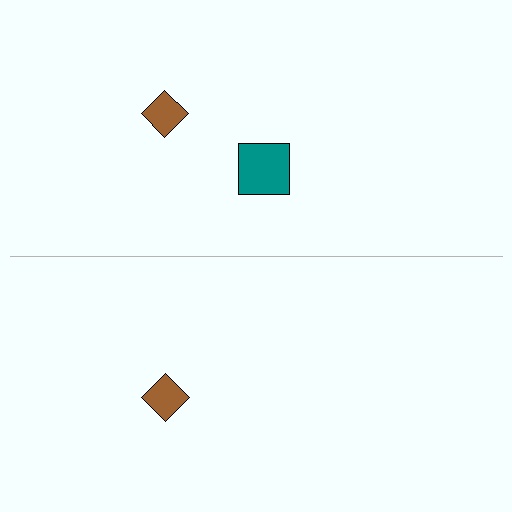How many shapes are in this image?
There are 3 shapes in this image.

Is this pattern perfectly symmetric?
No, the pattern is not perfectly symmetric. A teal square is missing from the bottom side.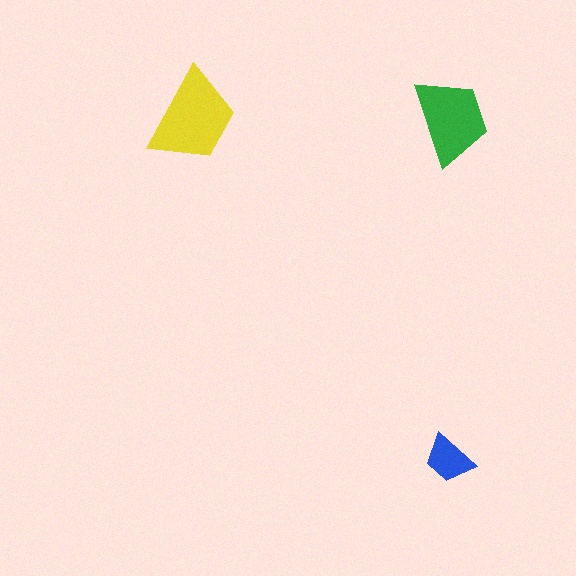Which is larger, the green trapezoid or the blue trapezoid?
The green one.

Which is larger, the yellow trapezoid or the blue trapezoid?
The yellow one.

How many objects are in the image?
There are 3 objects in the image.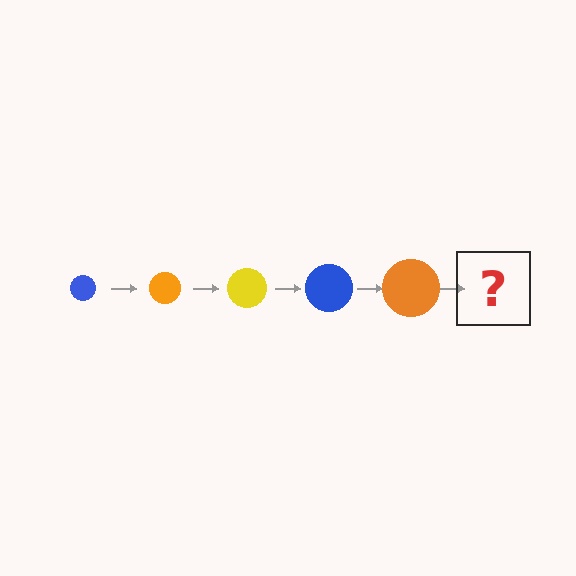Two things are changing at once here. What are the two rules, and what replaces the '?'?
The two rules are that the circle grows larger each step and the color cycles through blue, orange, and yellow. The '?' should be a yellow circle, larger than the previous one.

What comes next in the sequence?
The next element should be a yellow circle, larger than the previous one.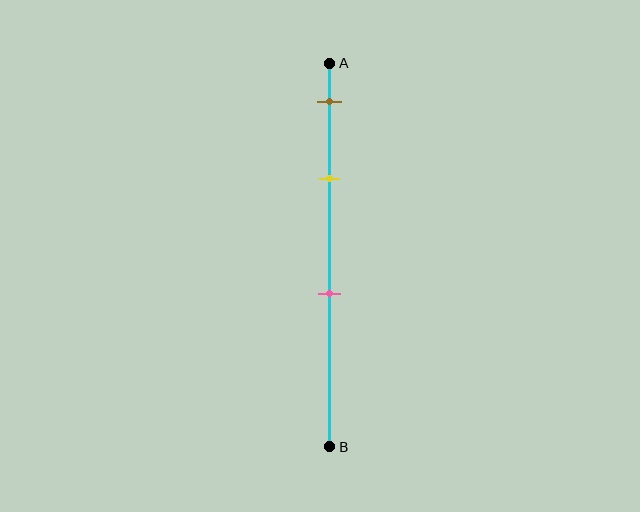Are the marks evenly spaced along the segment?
No, the marks are not evenly spaced.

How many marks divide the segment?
There are 3 marks dividing the segment.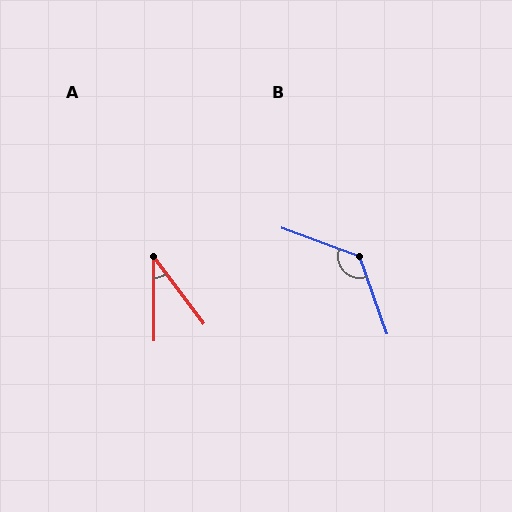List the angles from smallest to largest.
A (36°), B (130°).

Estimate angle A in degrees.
Approximately 36 degrees.